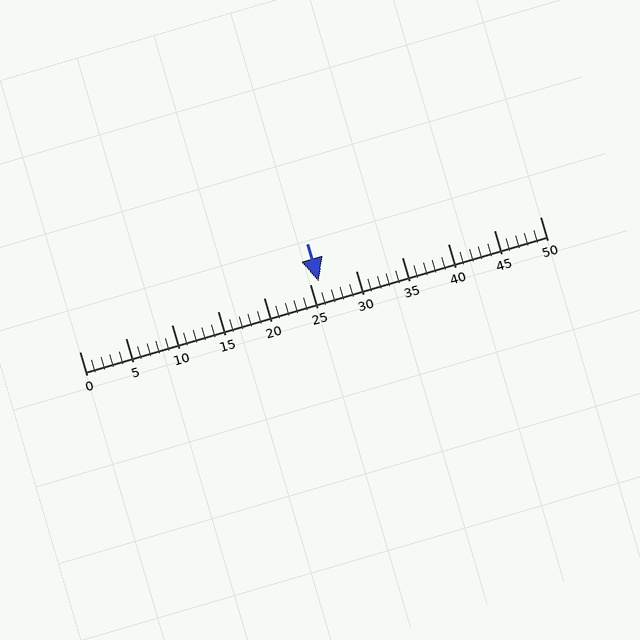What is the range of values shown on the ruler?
The ruler shows values from 0 to 50.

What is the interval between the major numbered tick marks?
The major tick marks are spaced 5 units apart.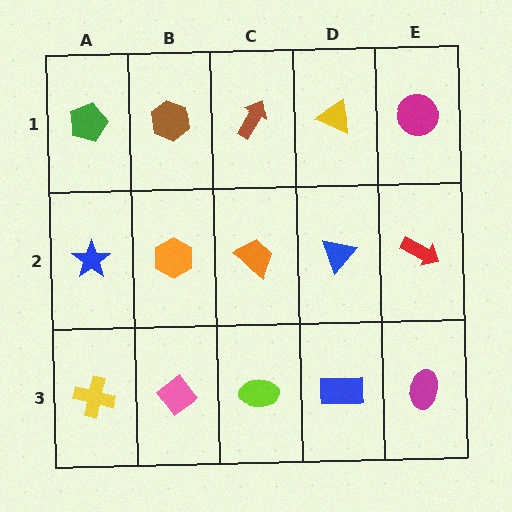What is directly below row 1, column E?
A red arrow.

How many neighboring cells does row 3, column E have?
2.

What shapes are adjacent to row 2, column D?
A yellow triangle (row 1, column D), a blue rectangle (row 3, column D), an orange trapezoid (row 2, column C), a red arrow (row 2, column E).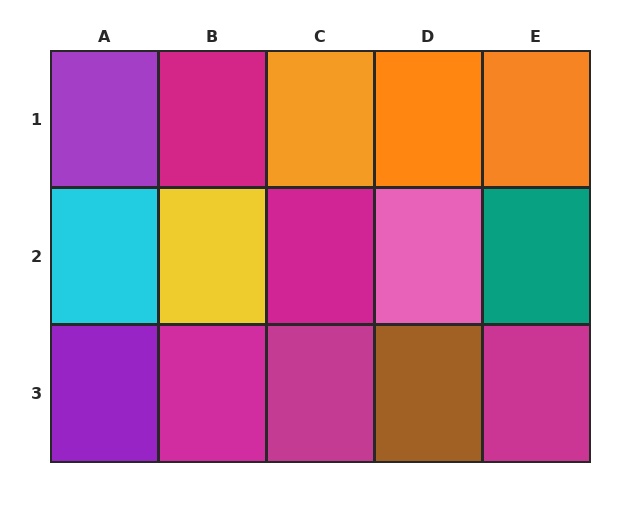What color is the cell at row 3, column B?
Magenta.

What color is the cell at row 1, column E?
Orange.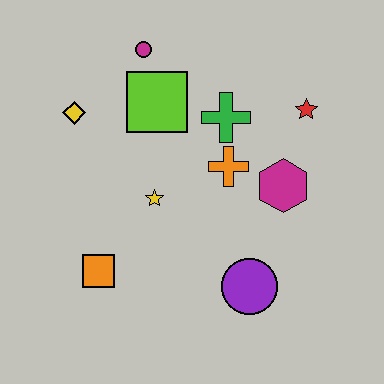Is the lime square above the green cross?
Yes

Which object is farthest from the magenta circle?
The purple circle is farthest from the magenta circle.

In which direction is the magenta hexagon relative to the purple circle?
The magenta hexagon is above the purple circle.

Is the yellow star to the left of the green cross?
Yes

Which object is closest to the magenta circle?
The lime square is closest to the magenta circle.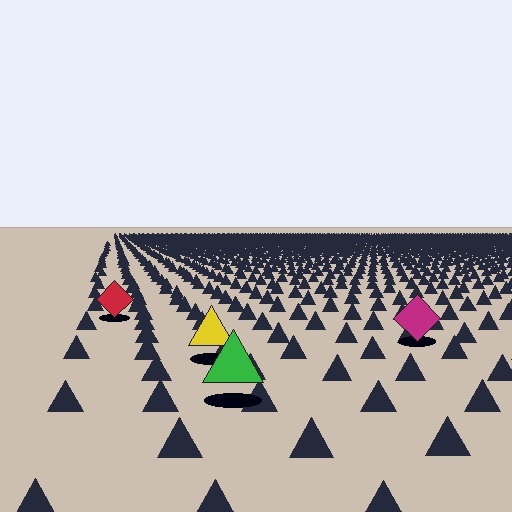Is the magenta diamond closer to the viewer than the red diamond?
Yes. The magenta diamond is closer — you can tell from the texture gradient: the ground texture is coarser near it.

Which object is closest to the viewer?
The green triangle is closest. The texture marks near it are larger and more spread out.